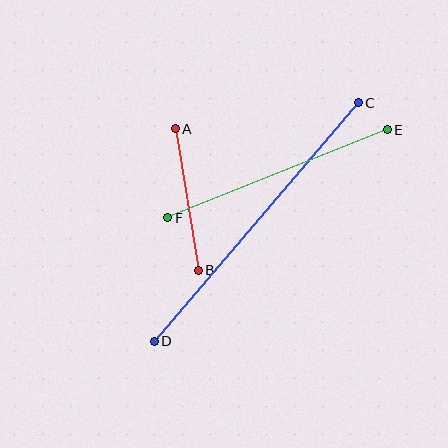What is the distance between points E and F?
The distance is approximately 237 pixels.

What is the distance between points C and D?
The distance is approximately 314 pixels.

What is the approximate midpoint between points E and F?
The midpoint is at approximately (277, 174) pixels.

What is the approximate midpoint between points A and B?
The midpoint is at approximately (187, 200) pixels.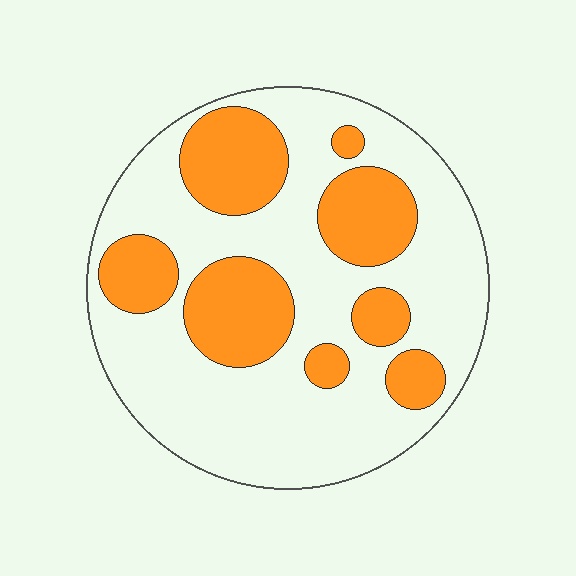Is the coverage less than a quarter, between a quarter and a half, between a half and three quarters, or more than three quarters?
Between a quarter and a half.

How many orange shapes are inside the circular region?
8.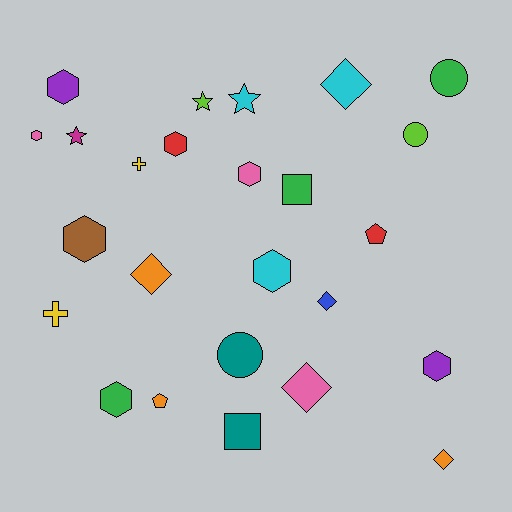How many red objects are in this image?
There are 2 red objects.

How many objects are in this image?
There are 25 objects.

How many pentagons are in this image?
There are 2 pentagons.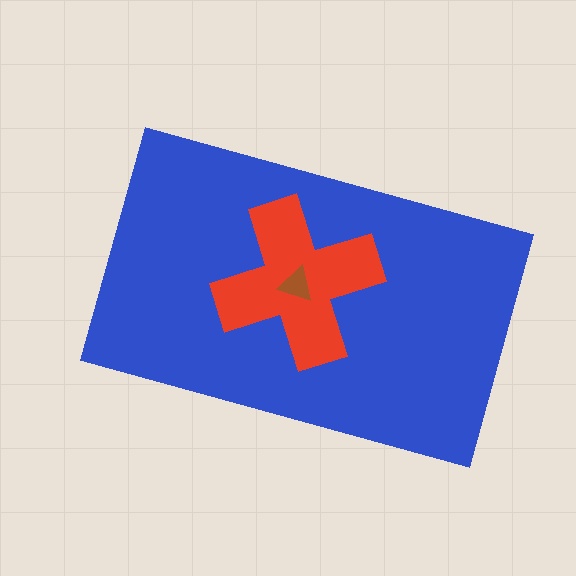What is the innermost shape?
The brown triangle.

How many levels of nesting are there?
3.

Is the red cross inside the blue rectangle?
Yes.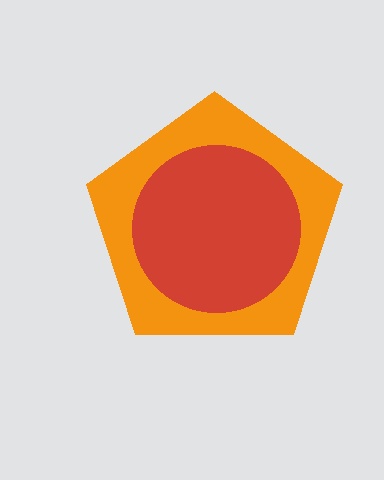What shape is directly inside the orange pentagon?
The red circle.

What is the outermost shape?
The orange pentagon.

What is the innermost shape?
The red circle.